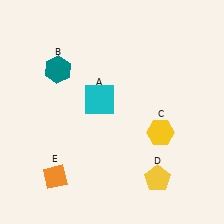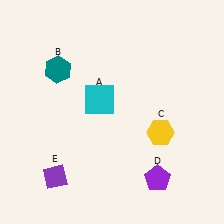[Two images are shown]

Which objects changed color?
D changed from yellow to purple. E changed from orange to purple.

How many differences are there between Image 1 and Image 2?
There are 2 differences between the two images.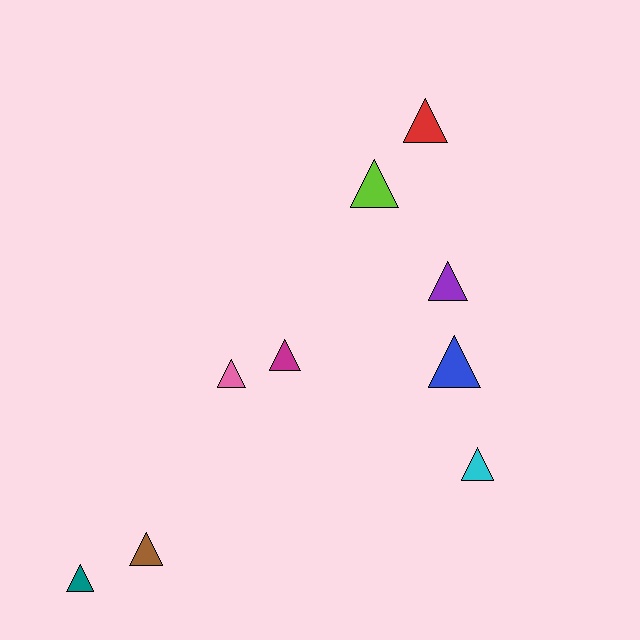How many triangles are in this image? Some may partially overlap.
There are 9 triangles.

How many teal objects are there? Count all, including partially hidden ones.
There is 1 teal object.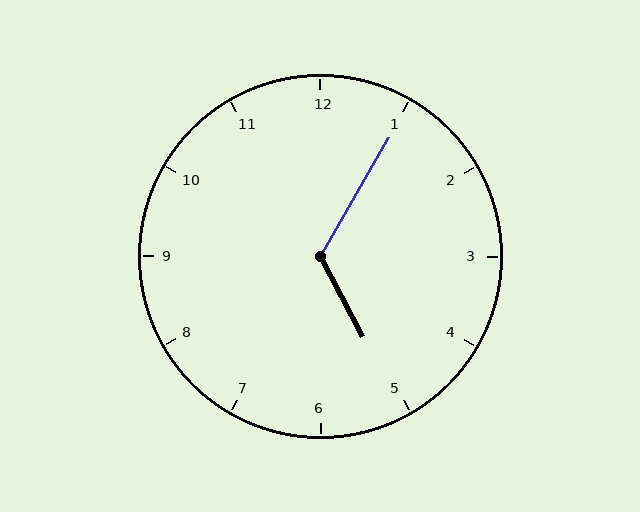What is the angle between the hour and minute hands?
Approximately 122 degrees.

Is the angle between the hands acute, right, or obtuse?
It is obtuse.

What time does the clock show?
5:05.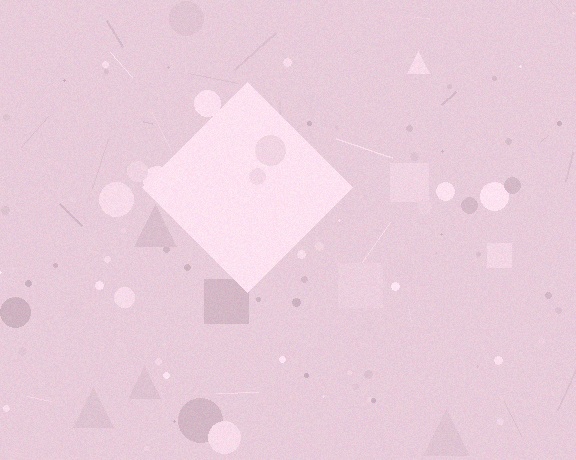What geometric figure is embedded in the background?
A diamond is embedded in the background.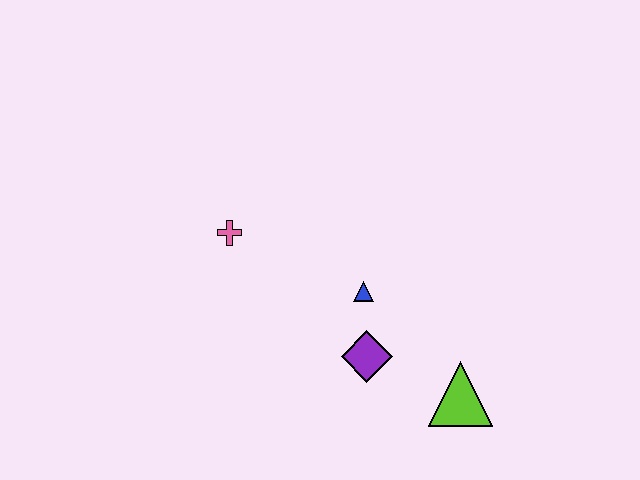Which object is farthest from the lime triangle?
The pink cross is farthest from the lime triangle.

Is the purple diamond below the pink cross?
Yes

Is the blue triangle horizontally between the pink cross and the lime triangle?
Yes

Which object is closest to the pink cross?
The blue triangle is closest to the pink cross.